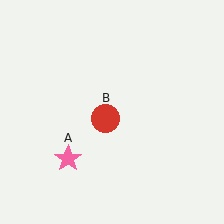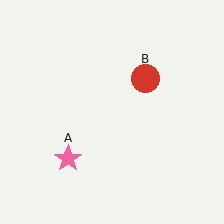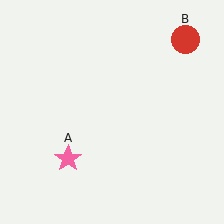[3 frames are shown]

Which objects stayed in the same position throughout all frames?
Pink star (object A) remained stationary.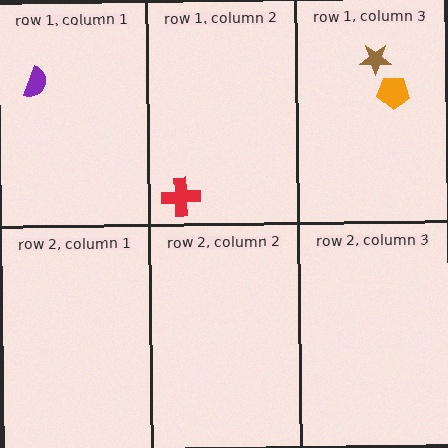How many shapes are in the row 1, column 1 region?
1.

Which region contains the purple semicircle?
The row 1, column 1 region.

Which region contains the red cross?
The row 1, column 2 region.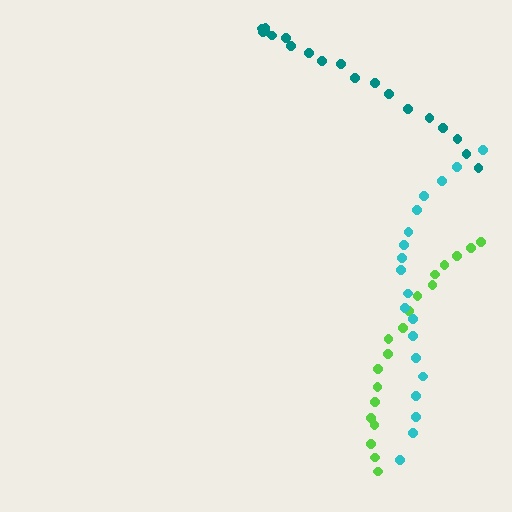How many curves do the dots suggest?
There are 3 distinct paths.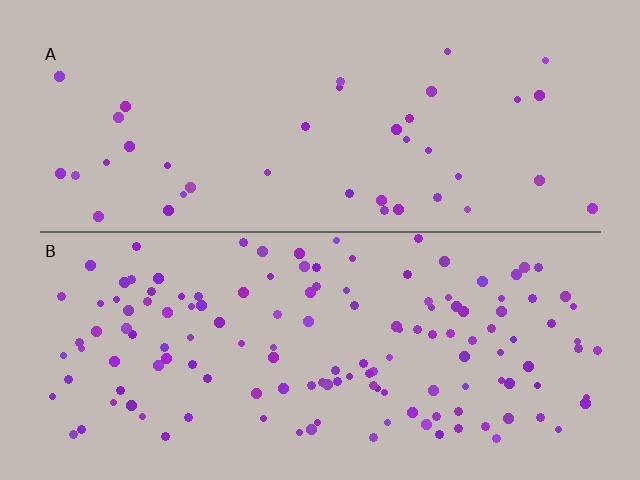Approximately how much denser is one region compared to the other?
Approximately 3.5× — region B over region A.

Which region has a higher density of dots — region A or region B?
B (the bottom).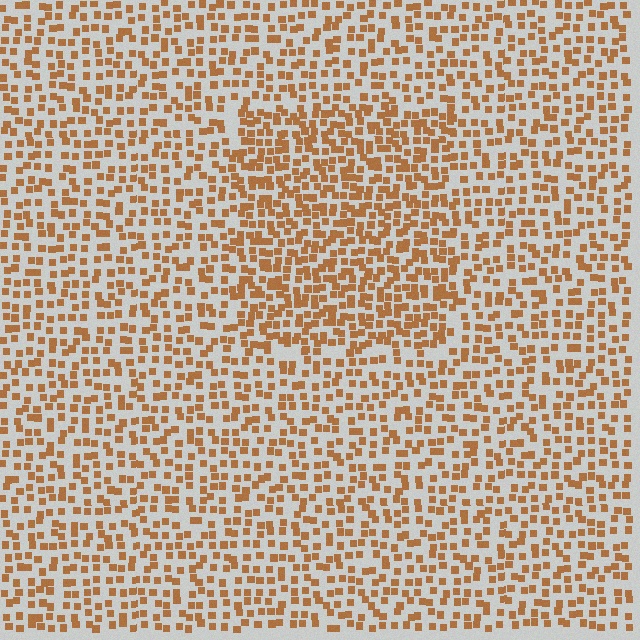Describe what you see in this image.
The image contains small brown elements arranged at two different densities. A rectangle-shaped region is visible where the elements are more densely packed than the surrounding area.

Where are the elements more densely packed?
The elements are more densely packed inside the rectangle boundary.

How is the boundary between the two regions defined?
The boundary is defined by a change in element density (approximately 1.6x ratio). All elements are the same color, size, and shape.